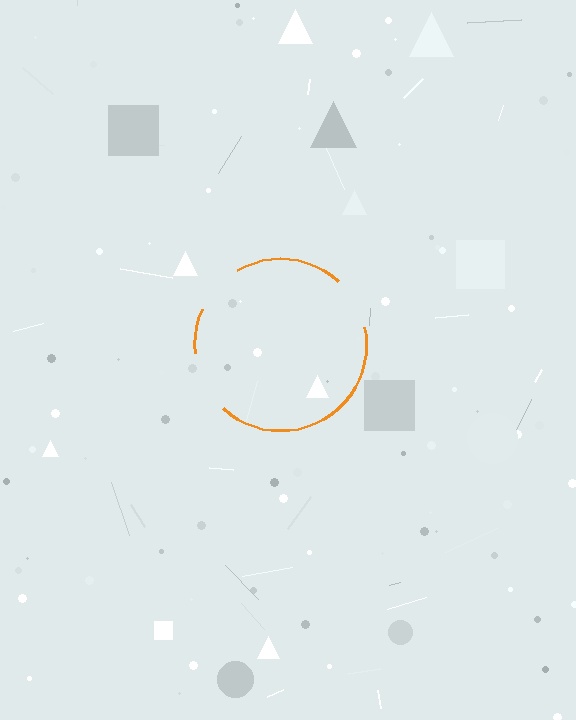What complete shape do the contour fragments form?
The contour fragments form a circle.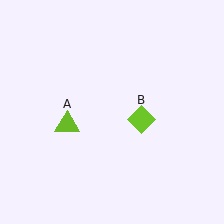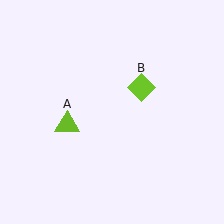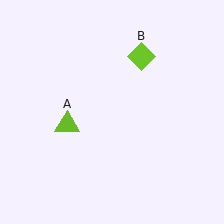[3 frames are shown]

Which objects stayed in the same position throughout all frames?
Lime triangle (object A) remained stationary.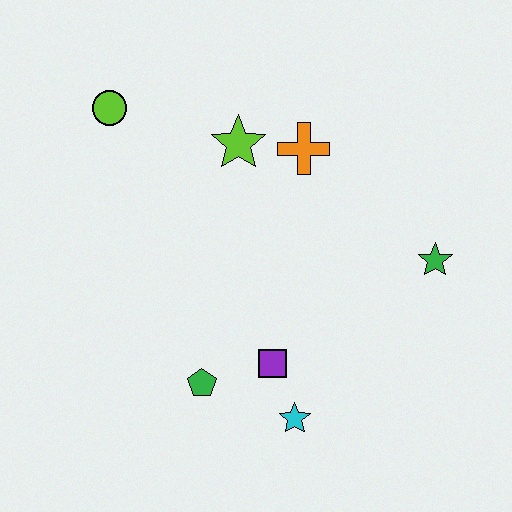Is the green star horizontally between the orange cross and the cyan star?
No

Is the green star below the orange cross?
Yes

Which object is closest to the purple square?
The cyan star is closest to the purple square.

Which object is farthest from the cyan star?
The lime circle is farthest from the cyan star.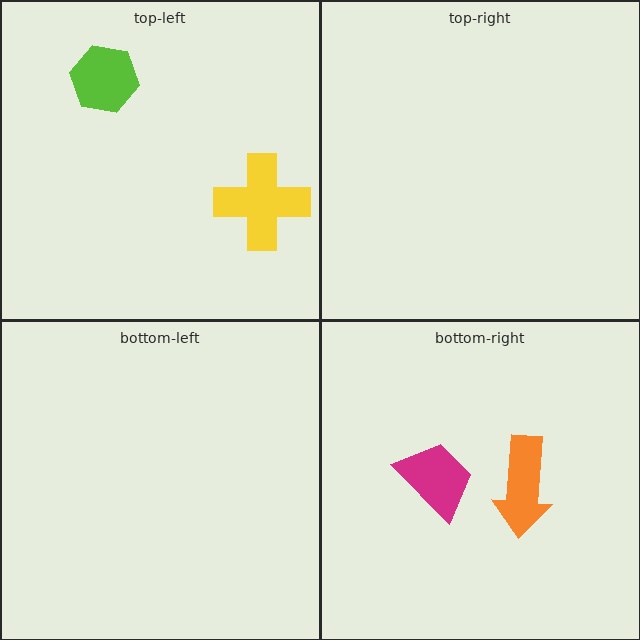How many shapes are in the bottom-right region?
2.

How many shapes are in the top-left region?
2.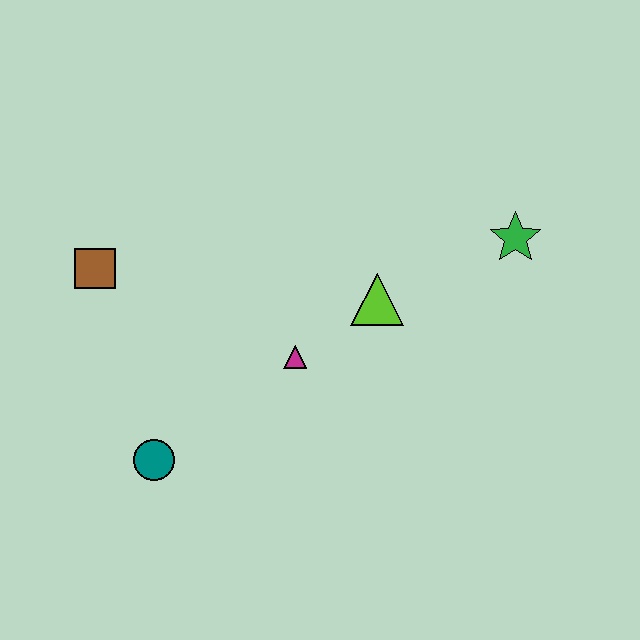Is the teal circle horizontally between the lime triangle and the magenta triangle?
No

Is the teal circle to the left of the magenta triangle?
Yes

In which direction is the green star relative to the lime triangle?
The green star is to the right of the lime triangle.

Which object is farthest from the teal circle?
The green star is farthest from the teal circle.